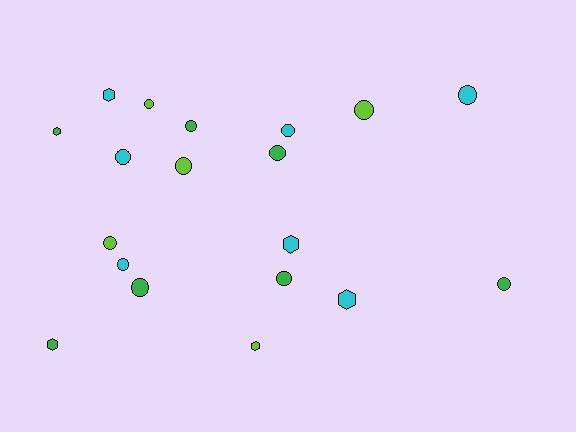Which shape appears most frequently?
Circle, with 13 objects.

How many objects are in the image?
There are 19 objects.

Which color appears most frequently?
Cyan, with 7 objects.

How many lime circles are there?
There are 4 lime circles.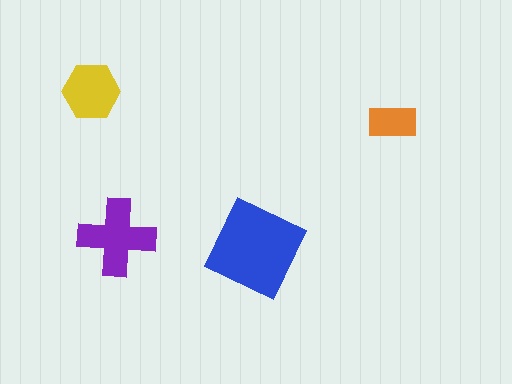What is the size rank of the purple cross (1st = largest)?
2nd.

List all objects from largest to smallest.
The blue diamond, the purple cross, the yellow hexagon, the orange rectangle.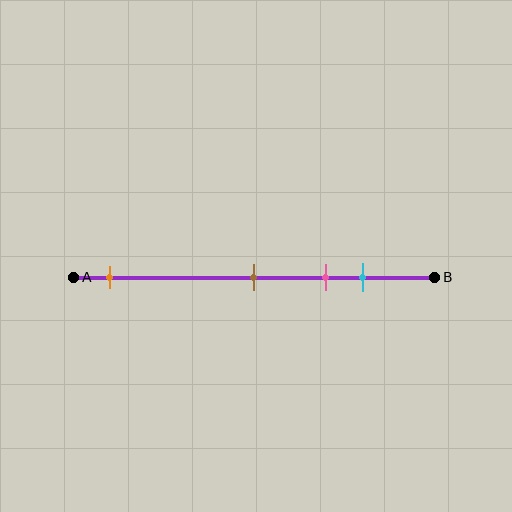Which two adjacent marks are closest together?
The pink and cyan marks are the closest adjacent pair.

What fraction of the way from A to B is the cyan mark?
The cyan mark is approximately 80% (0.8) of the way from A to B.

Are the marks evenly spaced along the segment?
No, the marks are not evenly spaced.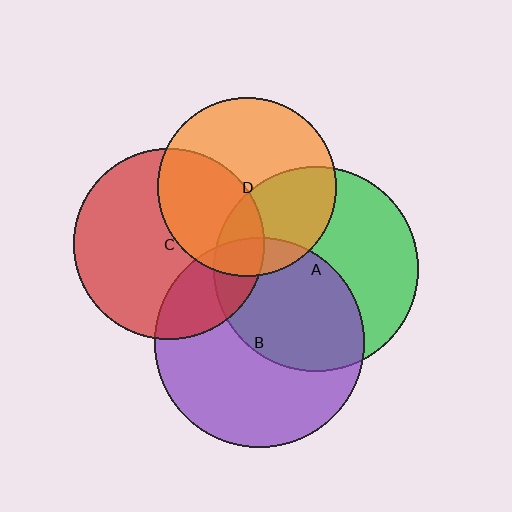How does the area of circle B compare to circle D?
Approximately 1.4 times.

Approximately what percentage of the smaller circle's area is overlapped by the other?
Approximately 40%.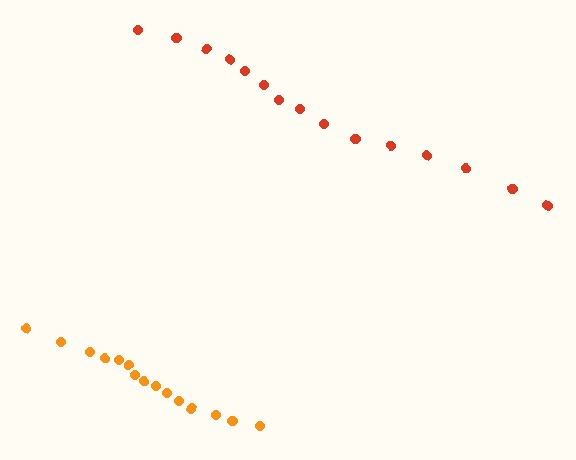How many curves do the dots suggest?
There are 2 distinct paths.